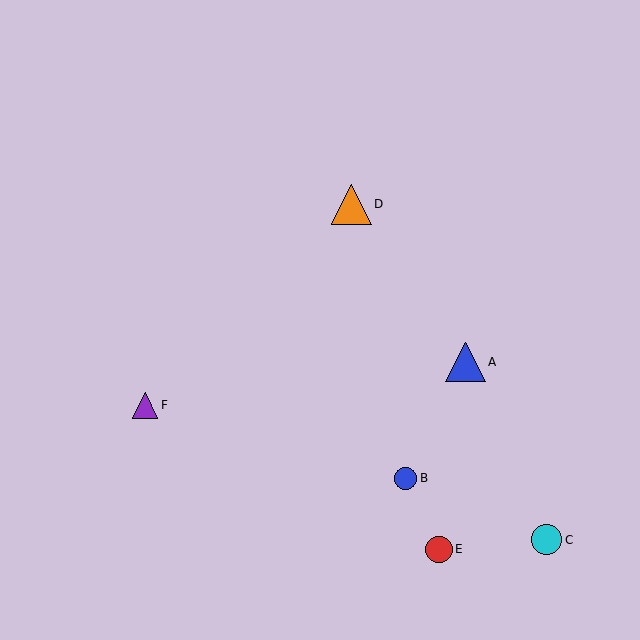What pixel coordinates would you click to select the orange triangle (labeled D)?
Click at (351, 204) to select the orange triangle D.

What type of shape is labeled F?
Shape F is a purple triangle.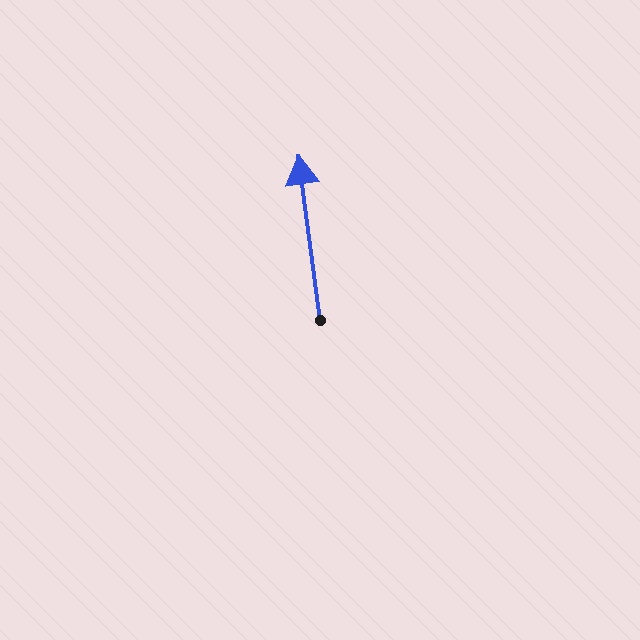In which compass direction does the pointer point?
North.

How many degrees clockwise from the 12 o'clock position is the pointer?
Approximately 353 degrees.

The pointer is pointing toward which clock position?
Roughly 12 o'clock.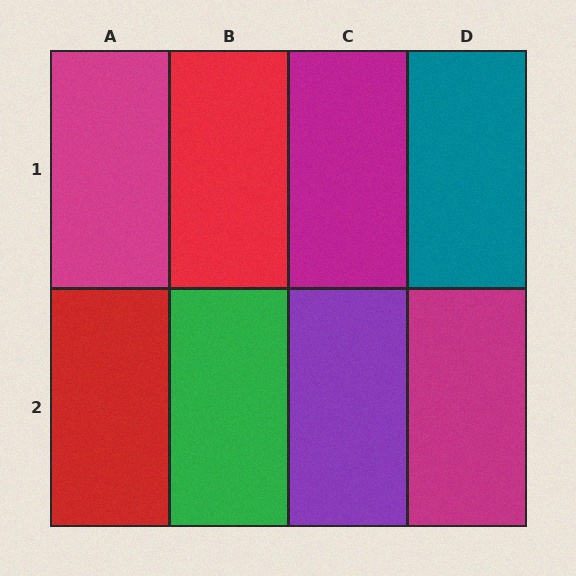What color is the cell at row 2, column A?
Red.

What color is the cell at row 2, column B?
Green.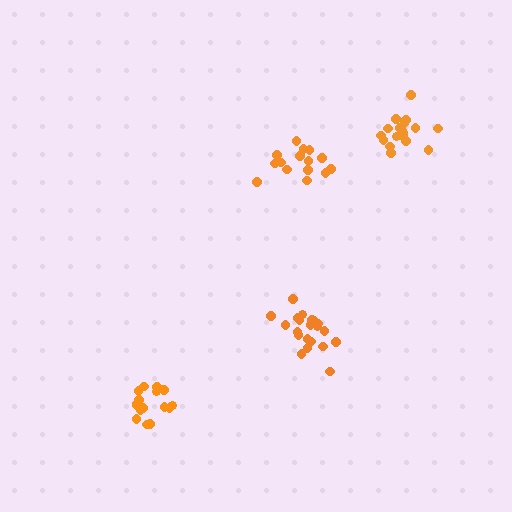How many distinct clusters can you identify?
There are 4 distinct clusters.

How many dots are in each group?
Group 1: 21 dots, Group 2: 19 dots, Group 3: 17 dots, Group 4: 15 dots (72 total).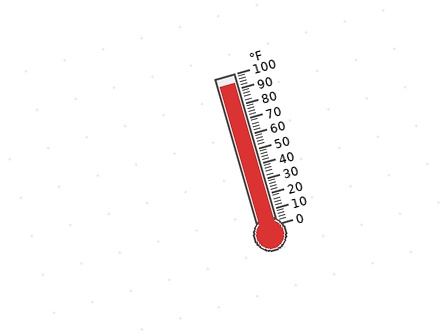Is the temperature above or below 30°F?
The temperature is above 30°F.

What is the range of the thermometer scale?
The thermometer scale ranges from 0°F to 100°F.